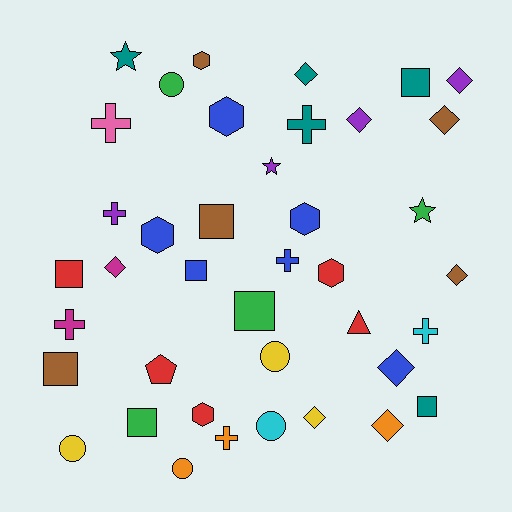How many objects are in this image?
There are 40 objects.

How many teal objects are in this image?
There are 5 teal objects.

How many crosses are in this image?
There are 7 crosses.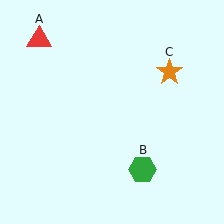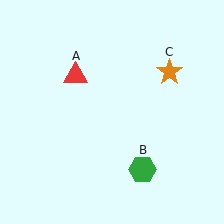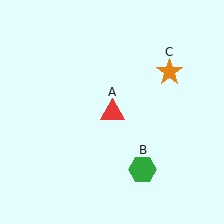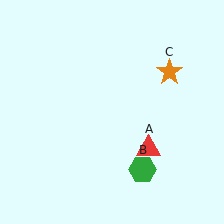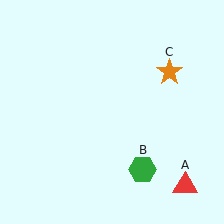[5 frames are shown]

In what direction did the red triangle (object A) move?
The red triangle (object A) moved down and to the right.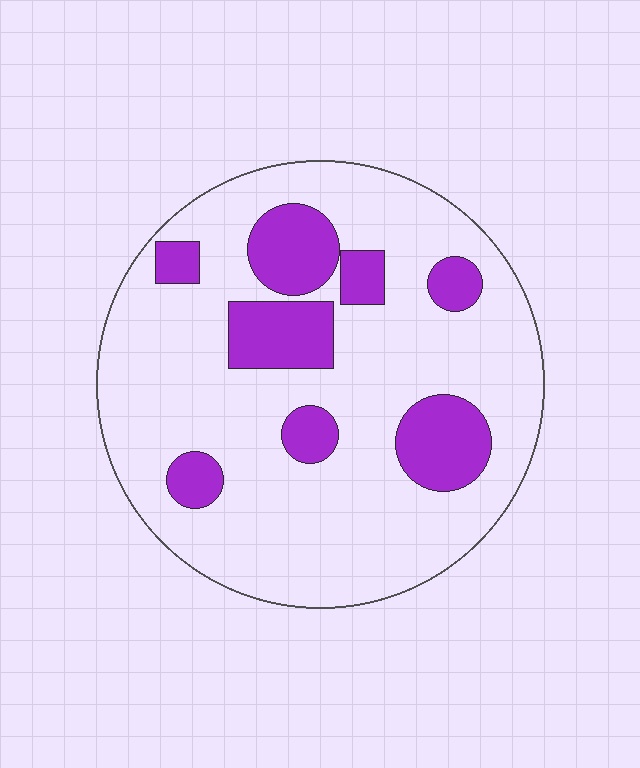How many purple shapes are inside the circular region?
8.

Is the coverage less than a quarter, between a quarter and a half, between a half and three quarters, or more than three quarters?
Less than a quarter.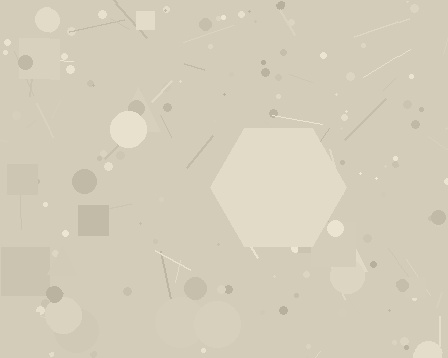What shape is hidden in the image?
A hexagon is hidden in the image.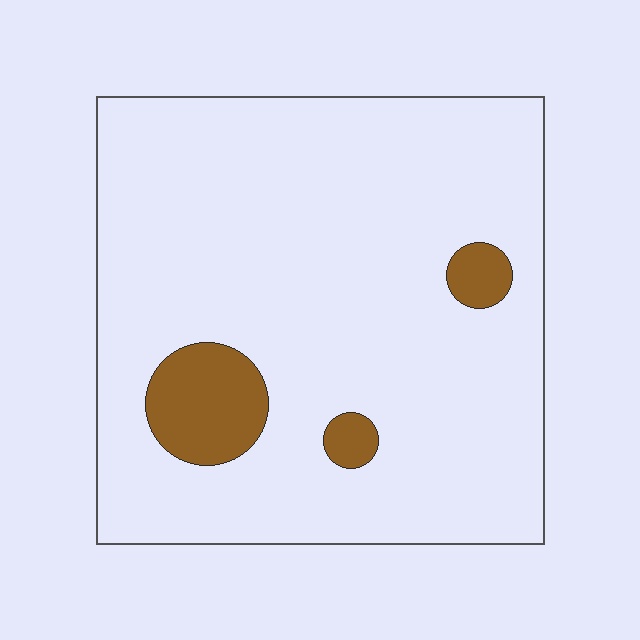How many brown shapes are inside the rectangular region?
3.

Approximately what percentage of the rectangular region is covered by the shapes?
Approximately 10%.